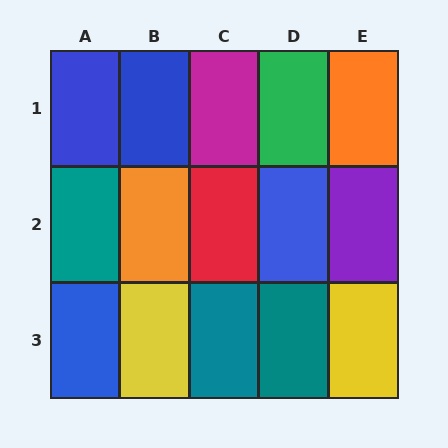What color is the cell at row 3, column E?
Yellow.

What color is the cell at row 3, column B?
Yellow.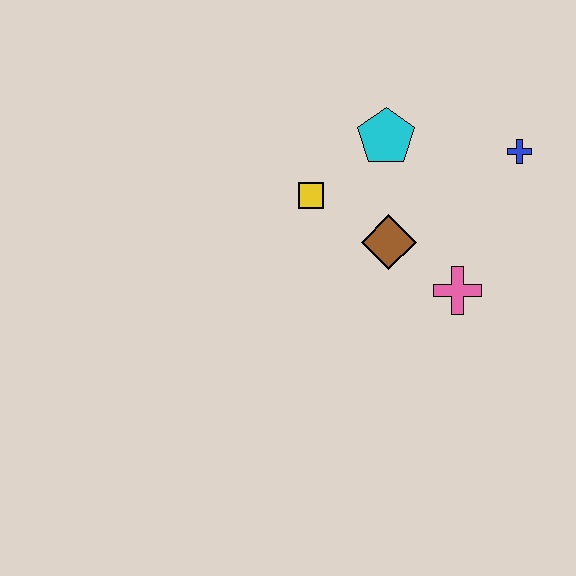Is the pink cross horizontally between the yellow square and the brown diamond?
No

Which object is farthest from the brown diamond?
The blue cross is farthest from the brown diamond.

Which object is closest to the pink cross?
The brown diamond is closest to the pink cross.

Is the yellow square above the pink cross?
Yes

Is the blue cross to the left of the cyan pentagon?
No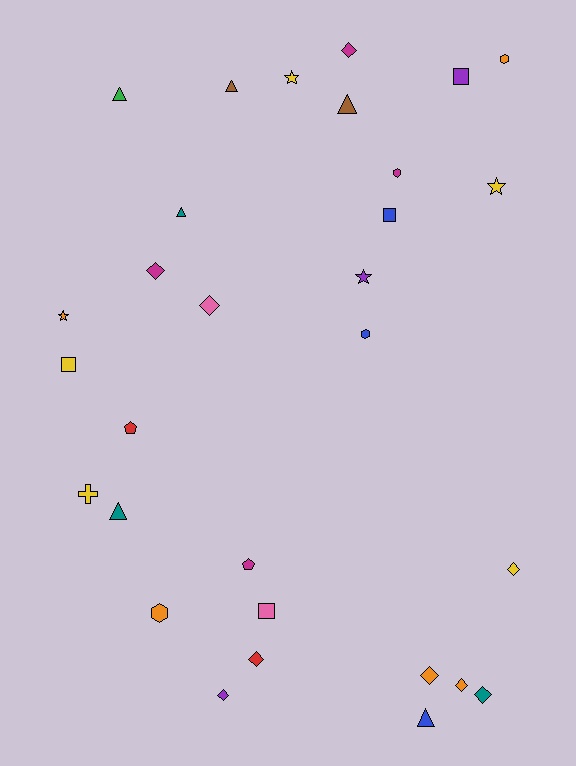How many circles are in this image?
There are no circles.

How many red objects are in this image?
There are 2 red objects.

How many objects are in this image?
There are 30 objects.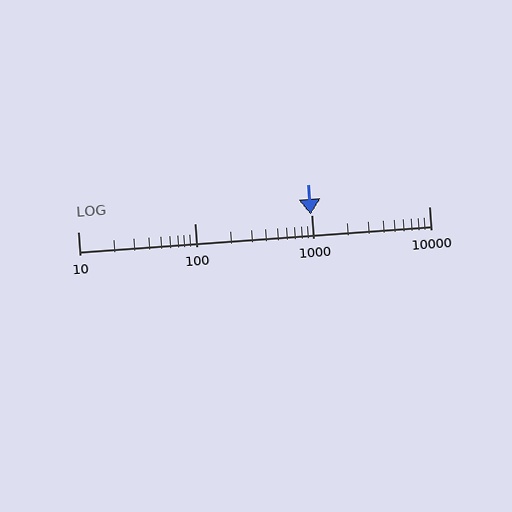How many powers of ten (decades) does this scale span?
The scale spans 3 decades, from 10 to 10000.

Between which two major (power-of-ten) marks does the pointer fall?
The pointer is between 100 and 1000.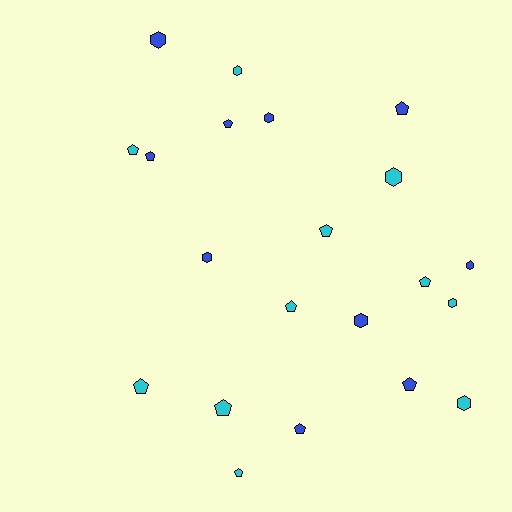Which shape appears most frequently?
Pentagon, with 12 objects.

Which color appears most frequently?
Cyan, with 11 objects.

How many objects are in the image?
There are 21 objects.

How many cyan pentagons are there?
There are 7 cyan pentagons.